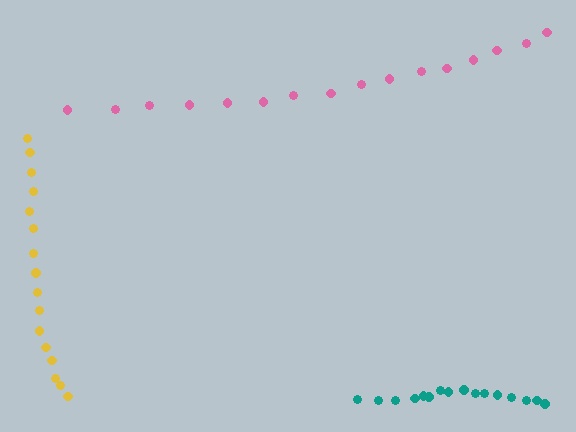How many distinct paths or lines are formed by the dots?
There are 3 distinct paths.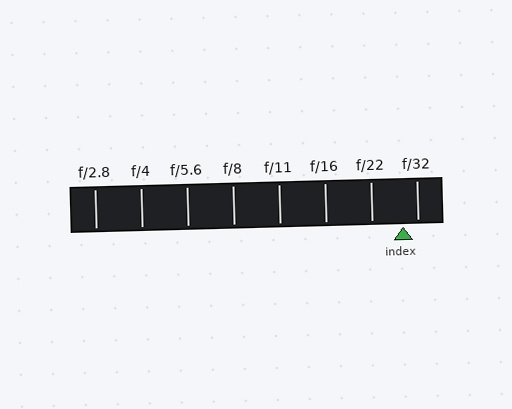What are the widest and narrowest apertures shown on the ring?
The widest aperture shown is f/2.8 and the narrowest is f/32.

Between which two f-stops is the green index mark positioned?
The index mark is between f/22 and f/32.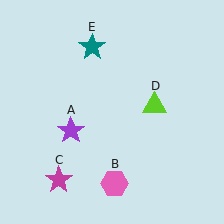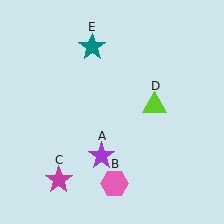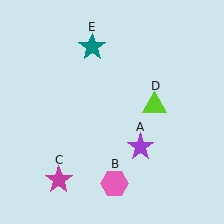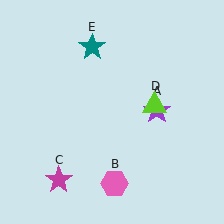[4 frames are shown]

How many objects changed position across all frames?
1 object changed position: purple star (object A).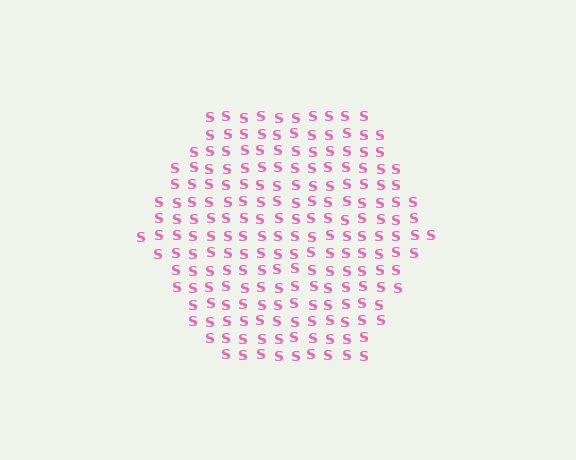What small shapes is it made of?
It is made of small letter S's.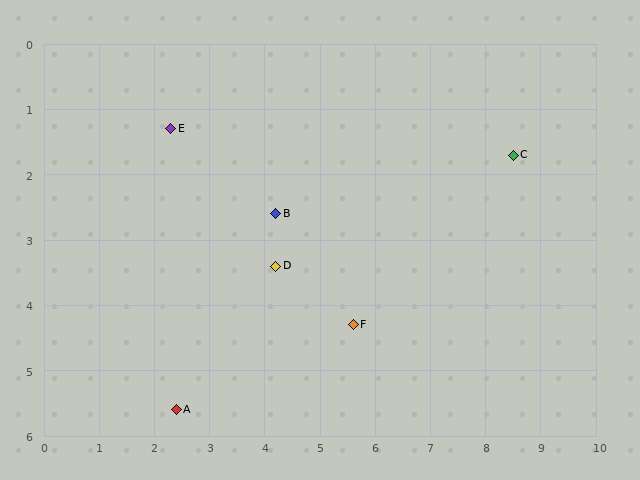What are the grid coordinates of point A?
Point A is at approximately (2.4, 5.6).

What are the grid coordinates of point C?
Point C is at approximately (8.5, 1.7).